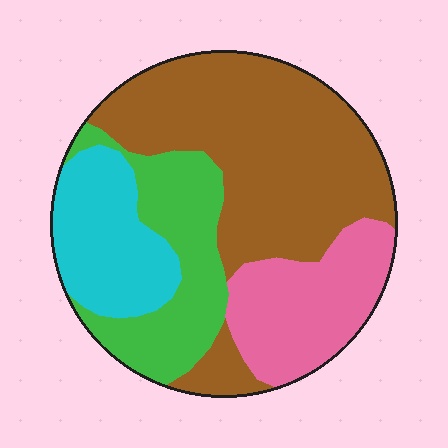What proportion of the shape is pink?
Pink takes up about one fifth (1/5) of the shape.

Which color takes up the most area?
Brown, at roughly 45%.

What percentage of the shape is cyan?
Cyan covers roughly 15% of the shape.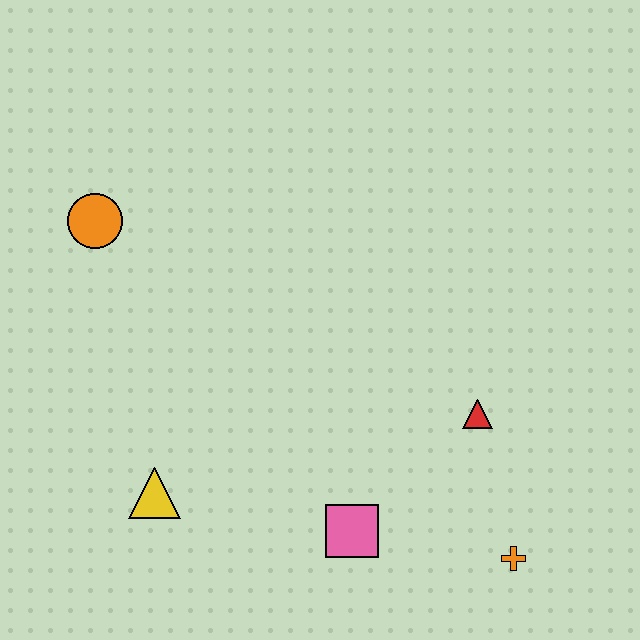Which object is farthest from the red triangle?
The orange circle is farthest from the red triangle.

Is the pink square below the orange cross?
No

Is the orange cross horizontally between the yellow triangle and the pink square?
No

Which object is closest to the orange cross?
The red triangle is closest to the orange cross.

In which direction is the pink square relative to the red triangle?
The pink square is to the left of the red triangle.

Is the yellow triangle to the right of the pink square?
No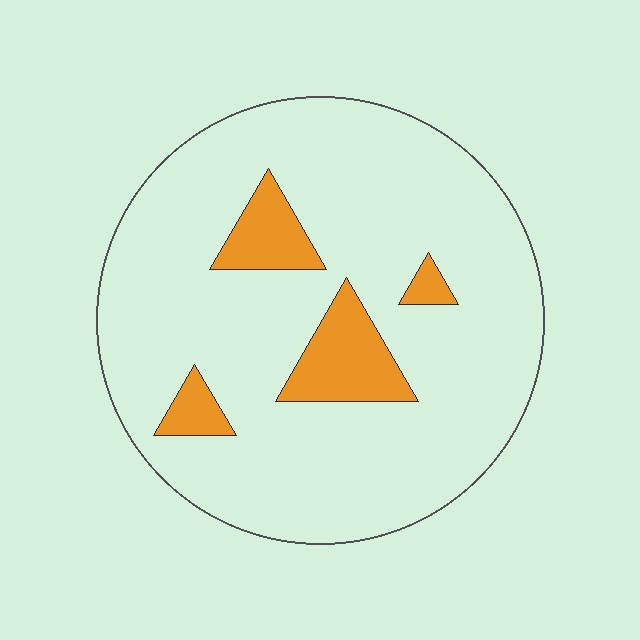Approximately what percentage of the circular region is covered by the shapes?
Approximately 15%.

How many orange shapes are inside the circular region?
4.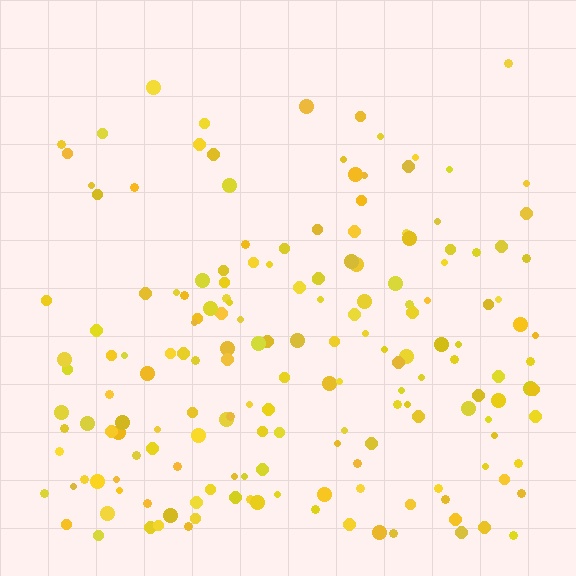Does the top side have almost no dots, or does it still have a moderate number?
Still a moderate number, just noticeably fewer than the bottom.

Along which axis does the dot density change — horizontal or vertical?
Vertical.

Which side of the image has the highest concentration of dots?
The bottom.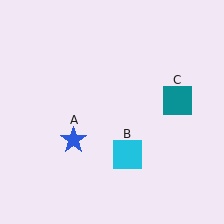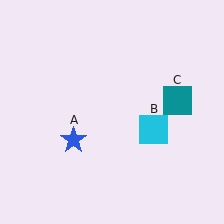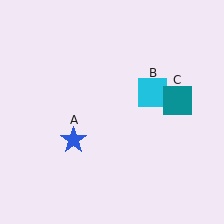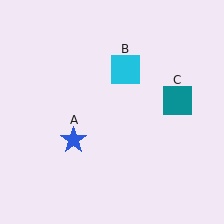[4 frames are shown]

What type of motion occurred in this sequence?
The cyan square (object B) rotated counterclockwise around the center of the scene.